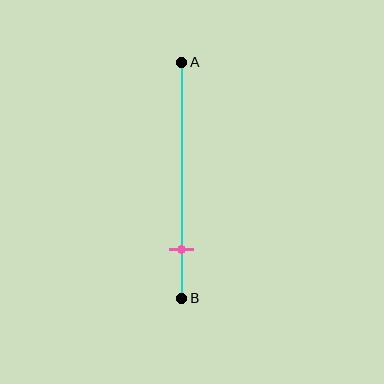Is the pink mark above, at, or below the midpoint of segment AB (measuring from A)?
The pink mark is below the midpoint of segment AB.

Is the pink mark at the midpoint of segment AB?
No, the mark is at about 80% from A, not at the 50% midpoint.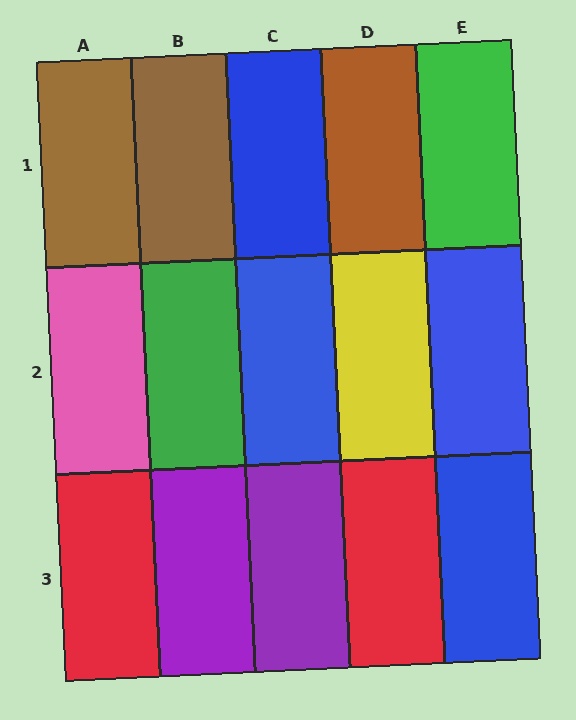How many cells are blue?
4 cells are blue.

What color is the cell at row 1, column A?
Brown.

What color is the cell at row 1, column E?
Green.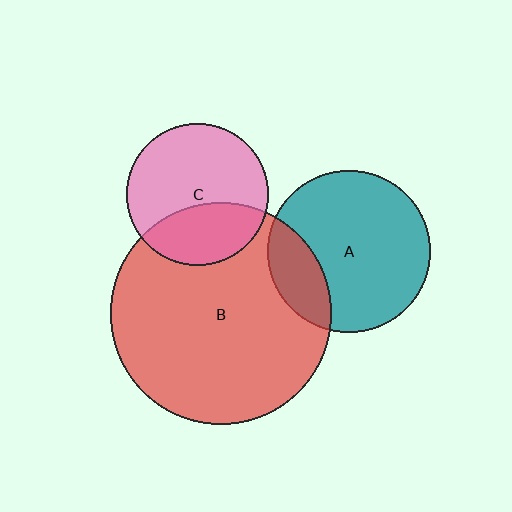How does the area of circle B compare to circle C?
Approximately 2.4 times.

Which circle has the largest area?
Circle B (red).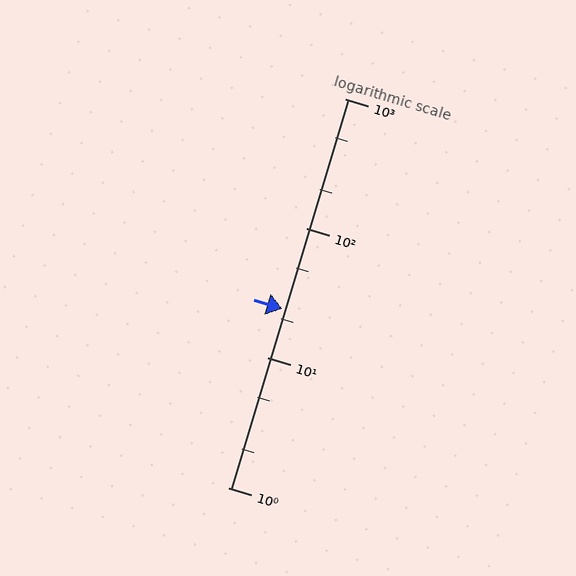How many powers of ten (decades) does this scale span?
The scale spans 3 decades, from 1 to 1000.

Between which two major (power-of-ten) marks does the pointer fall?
The pointer is between 10 and 100.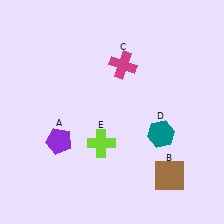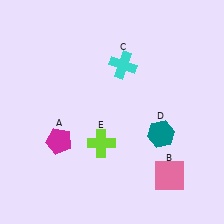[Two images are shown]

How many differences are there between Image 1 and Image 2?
There are 3 differences between the two images.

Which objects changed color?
A changed from purple to magenta. B changed from brown to pink. C changed from magenta to cyan.